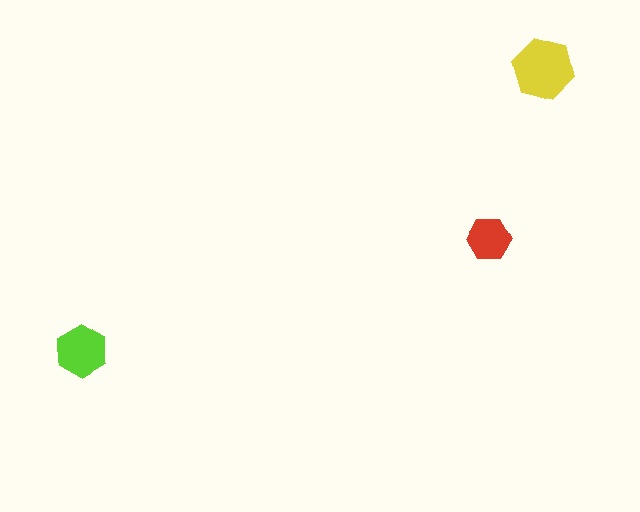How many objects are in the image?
There are 3 objects in the image.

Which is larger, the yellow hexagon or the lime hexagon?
The yellow one.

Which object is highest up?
The yellow hexagon is topmost.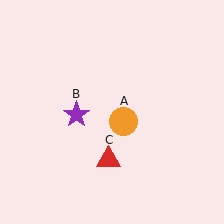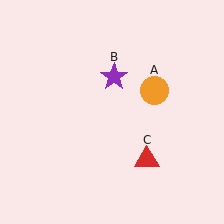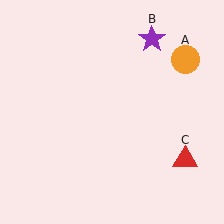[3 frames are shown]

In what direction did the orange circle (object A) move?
The orange circle (object A) moved up and to the right.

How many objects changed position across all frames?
3 objects changed position: orange circle (object A), purple star (object B), red triangle (object C).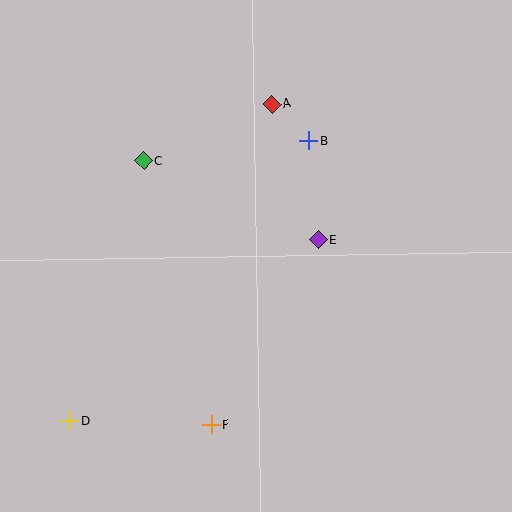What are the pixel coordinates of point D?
Point D is at (69, 421).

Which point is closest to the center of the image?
Point E at (318, 240) is closest to the center.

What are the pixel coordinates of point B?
Point B is at (309, 141).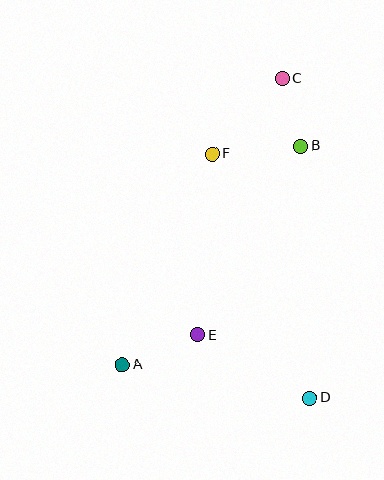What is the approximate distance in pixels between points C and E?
The distance between C and E is approximately 270 pixels.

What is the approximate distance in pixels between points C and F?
The distance between C and F is approximately 103 pixels.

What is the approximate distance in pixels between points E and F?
The distance between E and F is approximately 182 pixels.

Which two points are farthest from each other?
Points A and C are farthest from each other.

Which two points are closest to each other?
Points B and C are closest to each other.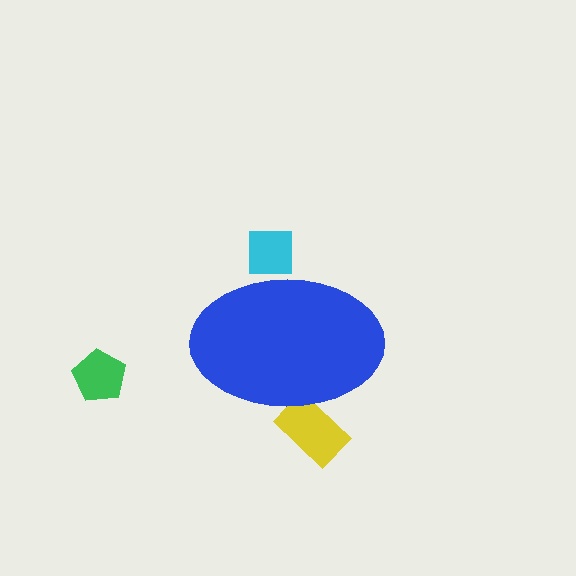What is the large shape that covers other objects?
A blue ellipse.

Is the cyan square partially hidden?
Yes, the cyan square is partially hidden behind the blue ellipse.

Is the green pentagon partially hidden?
No, the green pentagon is fully visible.